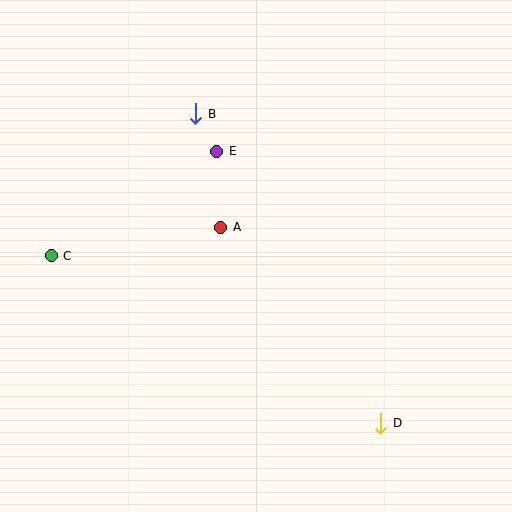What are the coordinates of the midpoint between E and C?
The midpoint between E and C is at (134, 203).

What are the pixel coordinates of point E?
Point E is at (217, 151).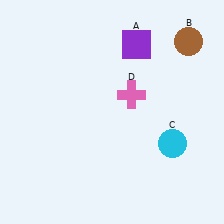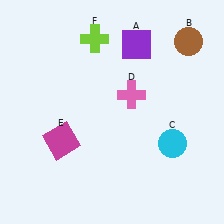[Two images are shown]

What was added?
A magenta square (E), a lime cross (F) were added in Image 2.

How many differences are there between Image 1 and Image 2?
There are 2 differences between the two images.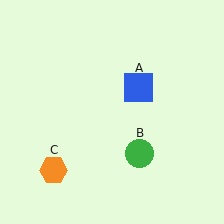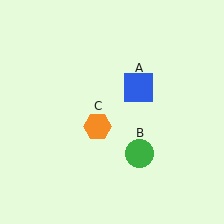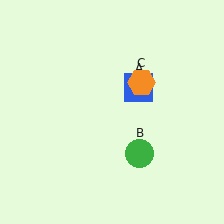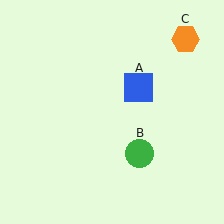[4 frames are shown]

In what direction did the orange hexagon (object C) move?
The orange hexagon (object C) moved up and to the right.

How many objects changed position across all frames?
1 object changed position: orange hexagon (object C).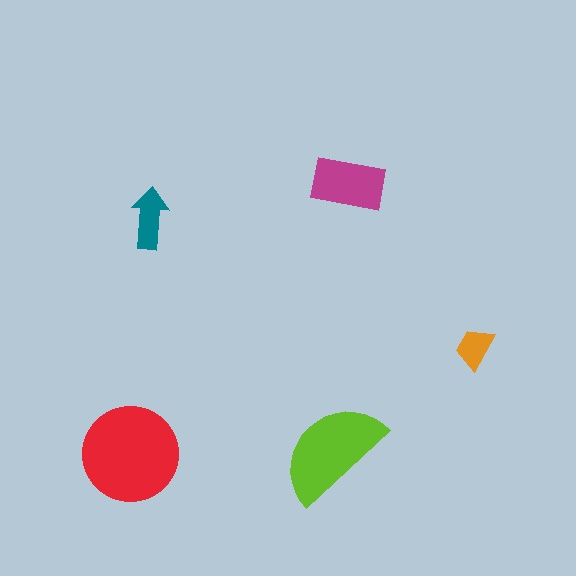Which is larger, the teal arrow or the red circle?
The red circle.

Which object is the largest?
The red circle.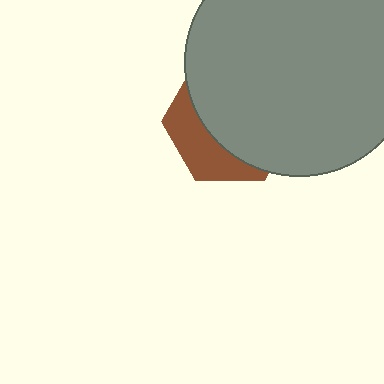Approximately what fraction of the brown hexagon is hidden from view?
Roughly 68% of the brown hexagon is hidden behind the gray circle.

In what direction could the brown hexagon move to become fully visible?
The brown hexagon could move toward the lower-left. That would shift it out from behind the gray circle entirely.